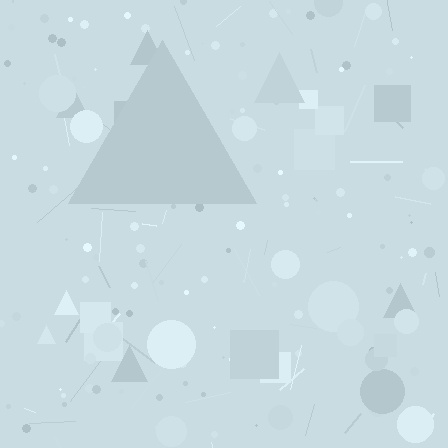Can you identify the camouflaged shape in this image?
The camouflaged shape is a triangle.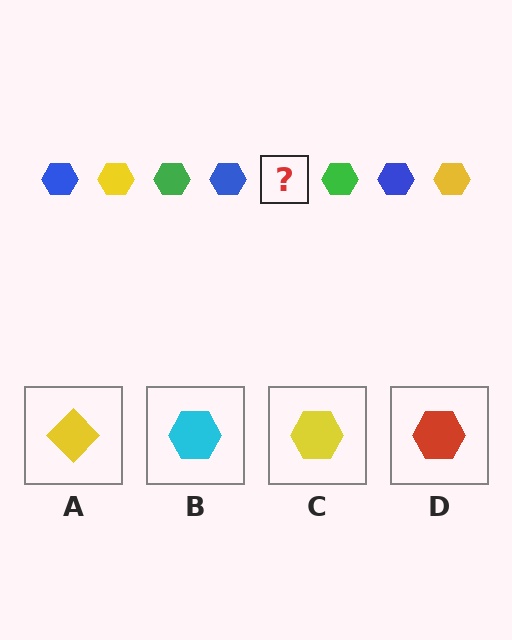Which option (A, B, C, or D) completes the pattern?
C.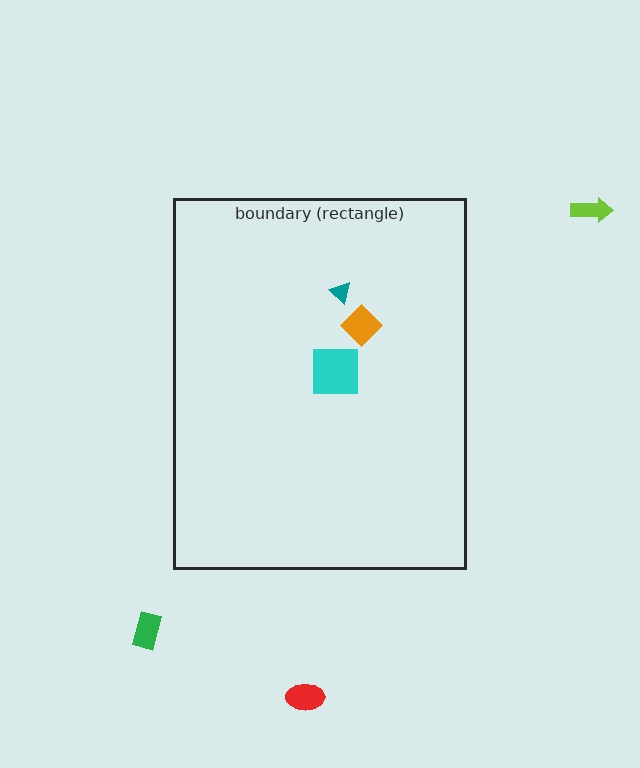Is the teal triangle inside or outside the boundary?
Inside.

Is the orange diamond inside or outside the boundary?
Inside.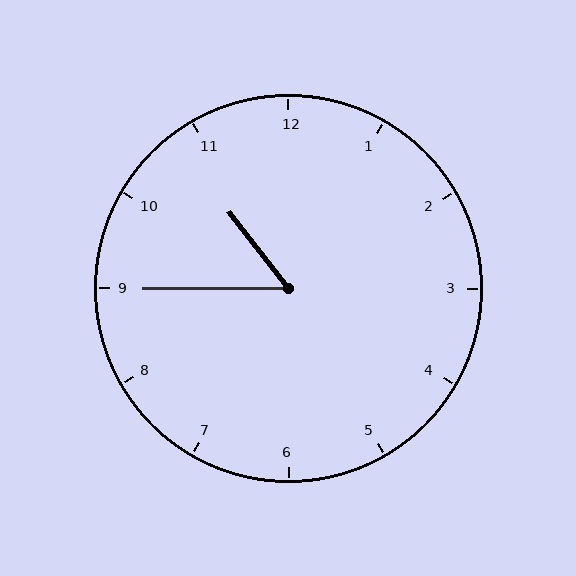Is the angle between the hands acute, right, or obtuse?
It is acute.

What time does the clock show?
10:45.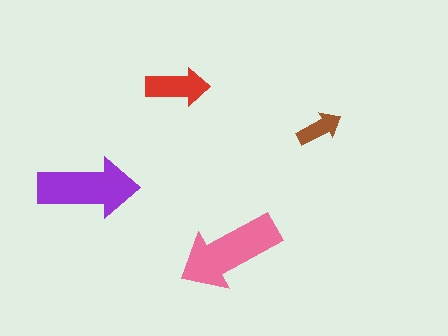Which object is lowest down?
The pink arrow is bottommost.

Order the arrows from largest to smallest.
the pink one, the purple one, the red one, the brown one.